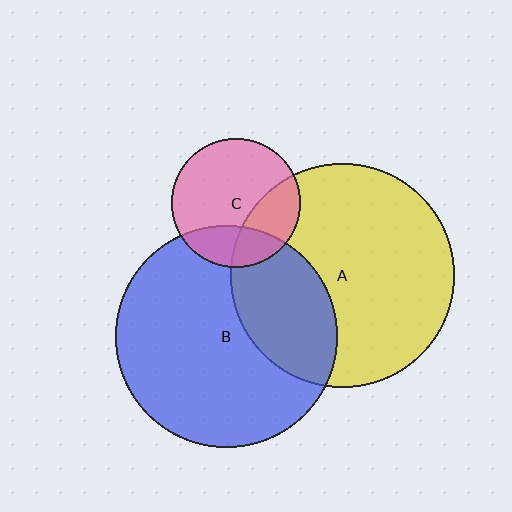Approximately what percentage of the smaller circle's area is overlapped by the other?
Approximately 30%.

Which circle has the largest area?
Circle A (yellow).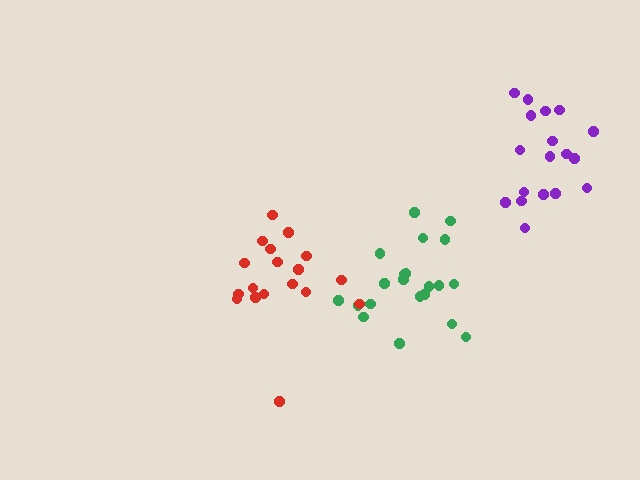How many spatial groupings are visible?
There are 3 spatial groupings.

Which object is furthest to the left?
The red cluster is leftmost.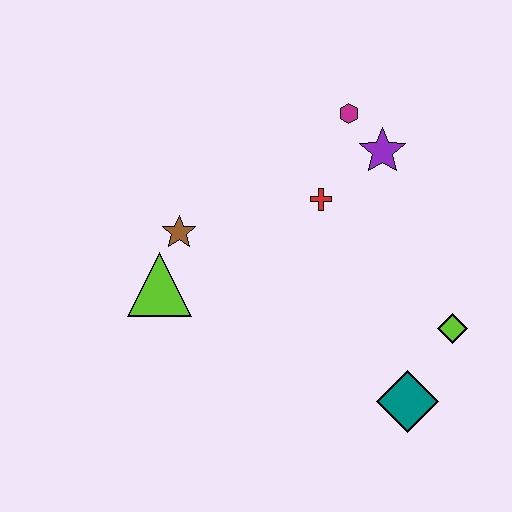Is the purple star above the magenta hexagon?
No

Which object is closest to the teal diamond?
The lime diamond is closest to the teal diamond.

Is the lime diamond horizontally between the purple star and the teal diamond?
No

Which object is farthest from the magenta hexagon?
The teal diamond is farthest from the magenta hexagon.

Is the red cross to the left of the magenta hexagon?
Yes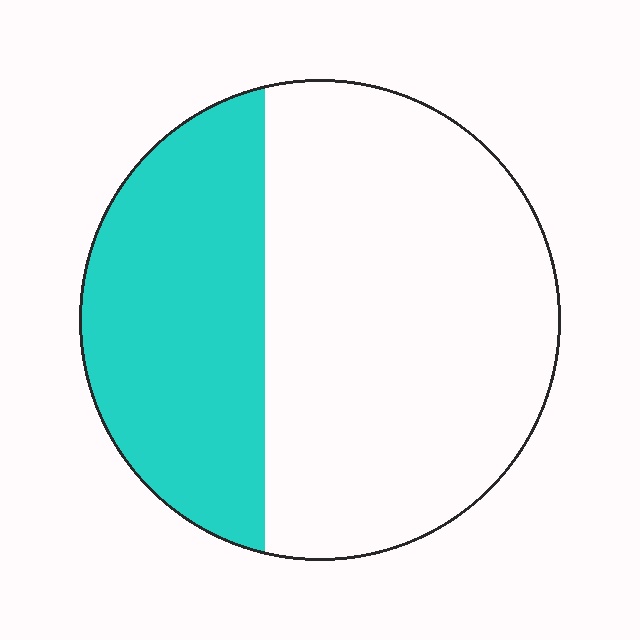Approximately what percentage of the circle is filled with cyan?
Approximately 35%.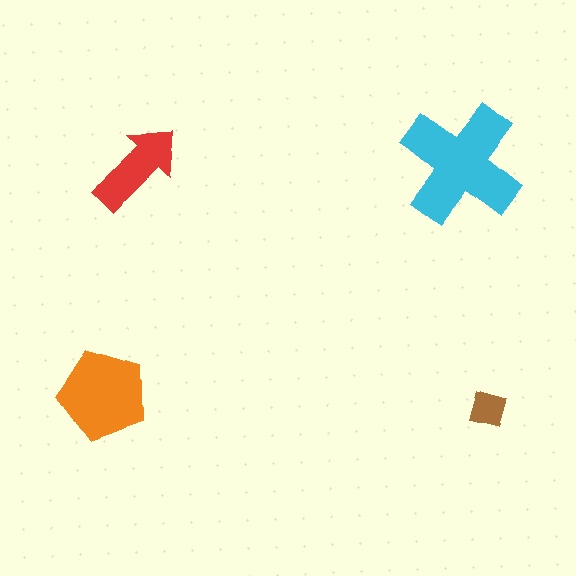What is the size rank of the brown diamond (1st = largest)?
4th.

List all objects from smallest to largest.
The brown diamond, the red arrow, the orange pentagon, the cyan cross.